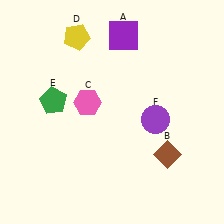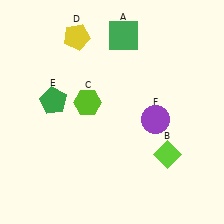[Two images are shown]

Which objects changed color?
A changed from purple to green. B changed from brown to lime. C changed from pink to lime.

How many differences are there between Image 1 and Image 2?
There are 3 differences between the two images.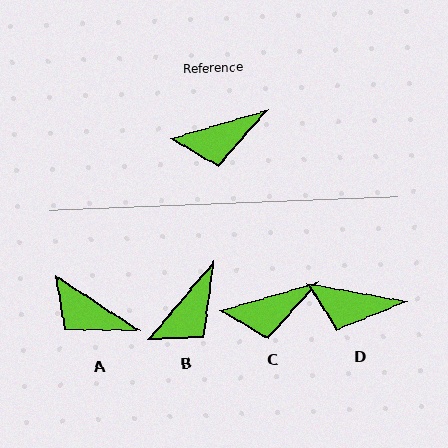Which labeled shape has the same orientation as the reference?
C.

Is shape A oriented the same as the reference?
No, it is off by about 50 degrees.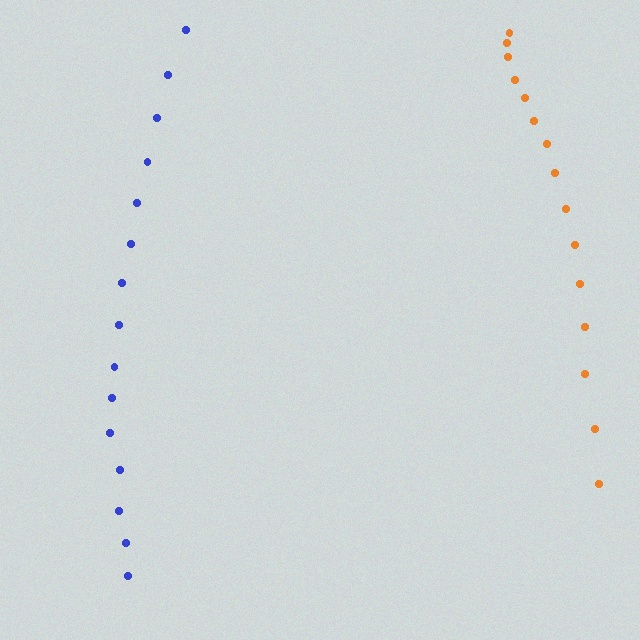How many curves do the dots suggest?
There are 2 distinct paths.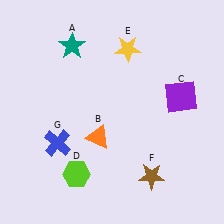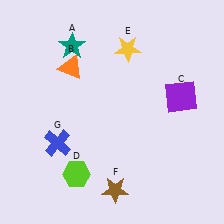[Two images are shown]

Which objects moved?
The objects that moved are: the orange triangle (B), the brown star (F).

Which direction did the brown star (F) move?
The brown star (F) moved left.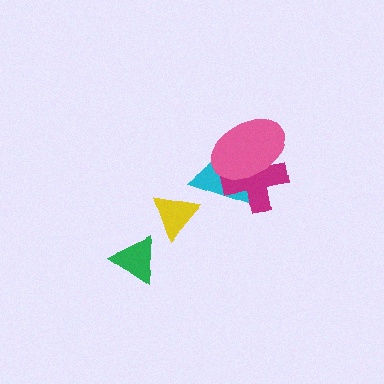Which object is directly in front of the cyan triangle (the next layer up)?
The magenta cross is directly in front of the cyan triangle.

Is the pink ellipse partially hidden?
No, no other shape covers it.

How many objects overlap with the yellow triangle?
0 objects overlap with the yellow triangle.